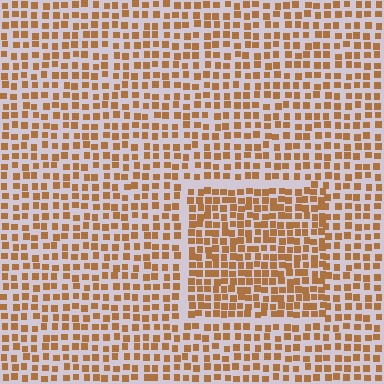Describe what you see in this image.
The image contains small brown elements arranged at two different densities. A rectangle-shaped region is visible where the elements are more densely packed than the surrounding area.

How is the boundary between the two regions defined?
The boundary is defined by a change in element density (approximately 1.5x ratio). All elements are the same color, size, and shape.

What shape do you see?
I see a rectangle.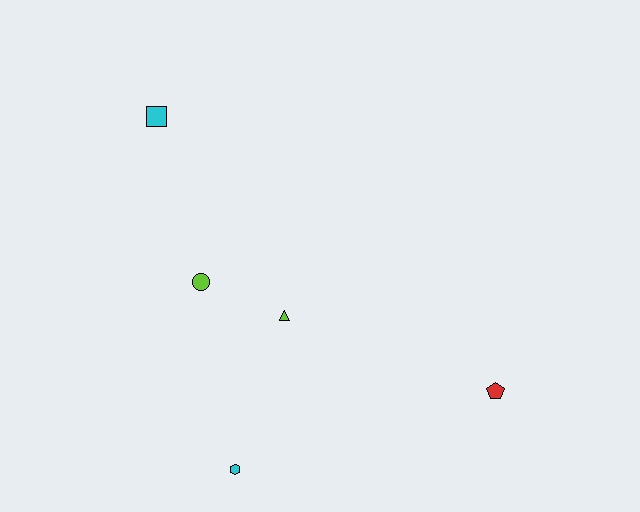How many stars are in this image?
There are no stars.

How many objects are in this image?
There are 5 objects.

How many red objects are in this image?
There is 1 red object.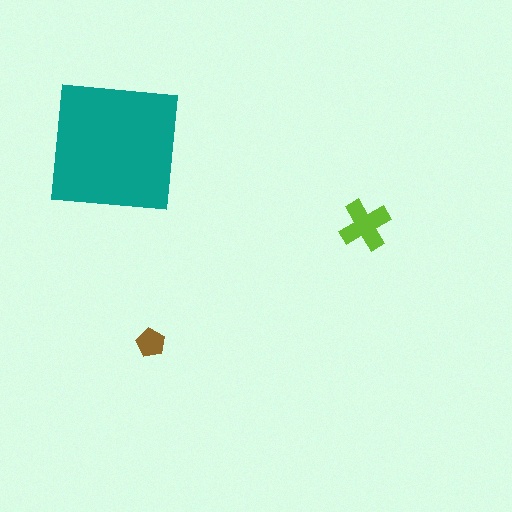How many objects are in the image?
There are 3 objects in the image.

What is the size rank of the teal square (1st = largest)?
1st.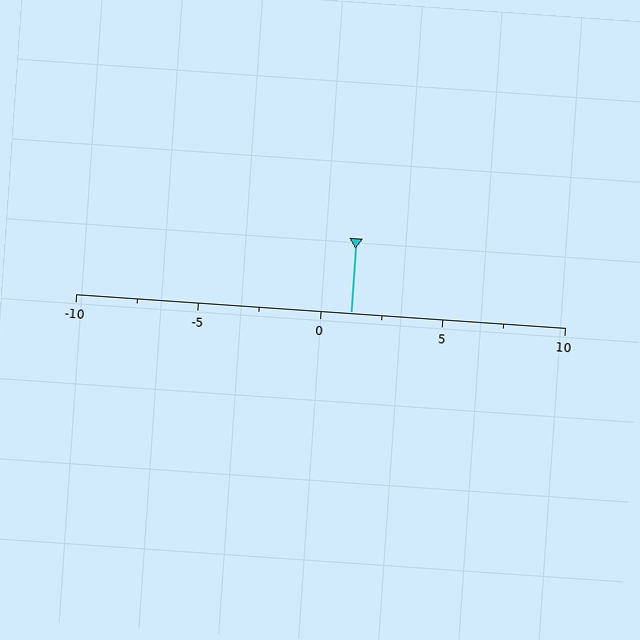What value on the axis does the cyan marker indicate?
The marker indicates approximately 1.2.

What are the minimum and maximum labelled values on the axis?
The axis runs from -10 to 10.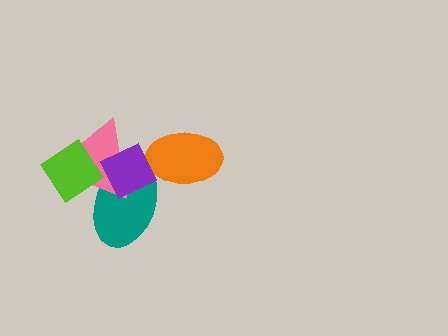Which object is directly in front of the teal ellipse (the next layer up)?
The pink triangle is directly in front of the teal ellipse.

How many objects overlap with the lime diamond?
2 objects overlap with the lime diamond.